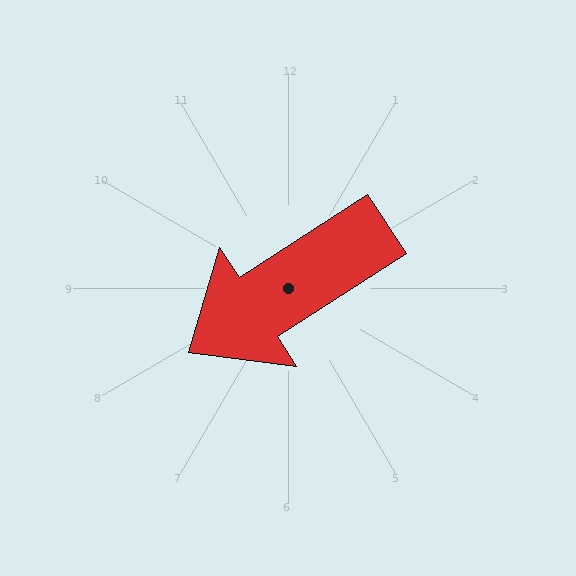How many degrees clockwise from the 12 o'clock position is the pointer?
Approximately 237 degrees.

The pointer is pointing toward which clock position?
Roughly 8 o'clock.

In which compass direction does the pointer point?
Southwest.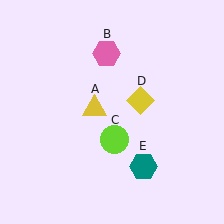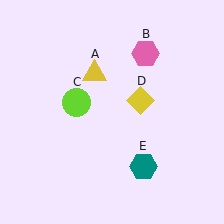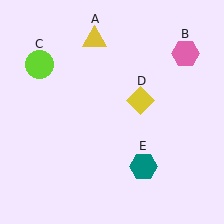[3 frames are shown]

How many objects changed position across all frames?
3 objects changed position: yellow triangle (object A), pink hexagon (object B), lime circle (object C).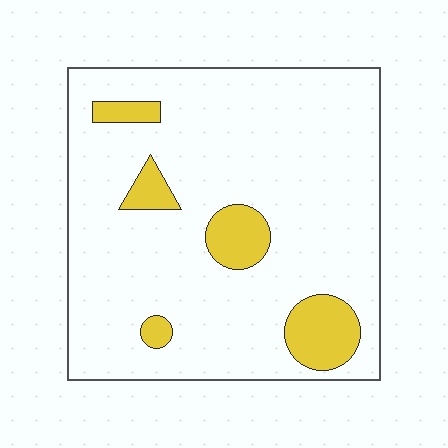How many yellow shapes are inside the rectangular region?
5.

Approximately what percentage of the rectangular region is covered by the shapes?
Approximately 10%.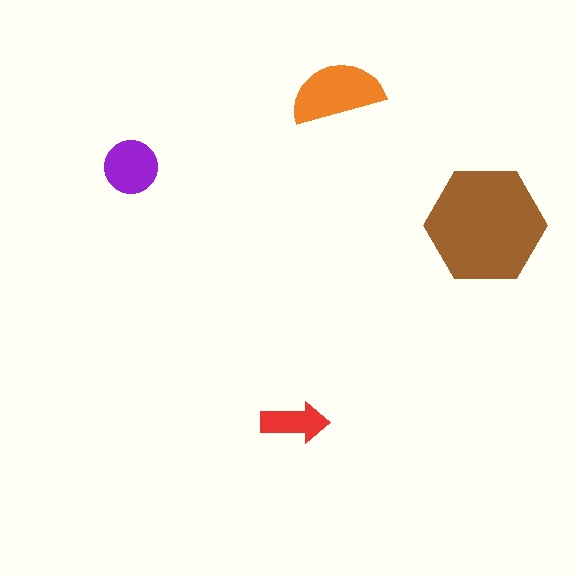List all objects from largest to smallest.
The brown hexagon, the orange semicircle, the purple circle, the red arrow.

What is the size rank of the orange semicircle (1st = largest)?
2nd.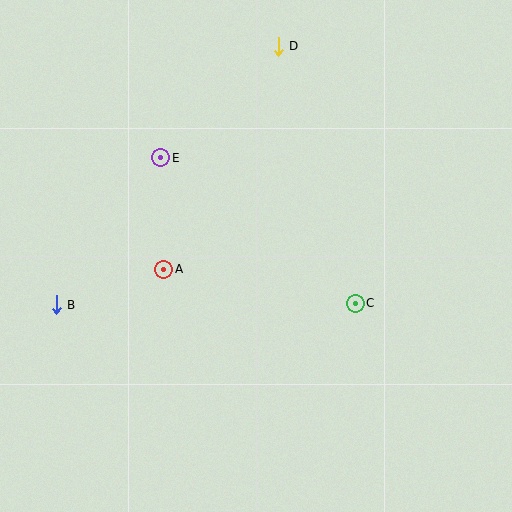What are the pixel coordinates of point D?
Point D is at (278, 46).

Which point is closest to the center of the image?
Point A at (164, 269) is closest to the center.